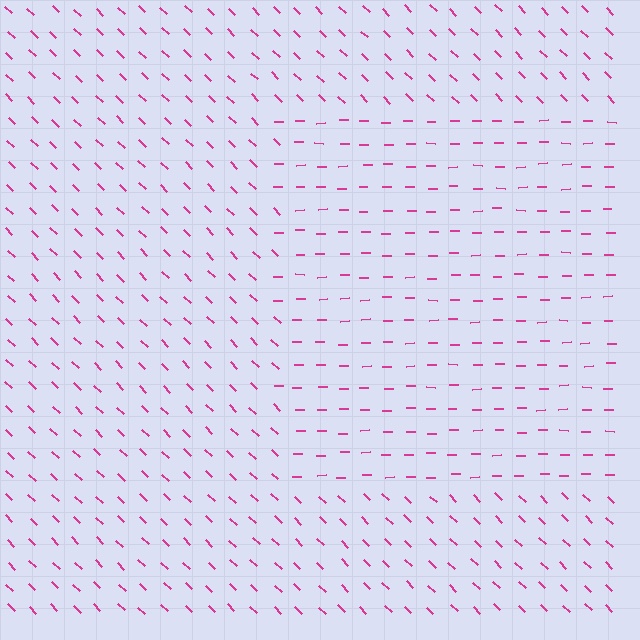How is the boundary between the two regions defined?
The boundary is defined purely by a change in line orientation (approximately 45 degrees difference). All lines are the same color and thickness.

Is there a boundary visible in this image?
Yes, there is a texture boundary formed by a change in line orientation.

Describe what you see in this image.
The image is filled with small magenta line segments. A rectangle region in the image has lines oriented differently from the surrounding lines, creating a visible texture boundary.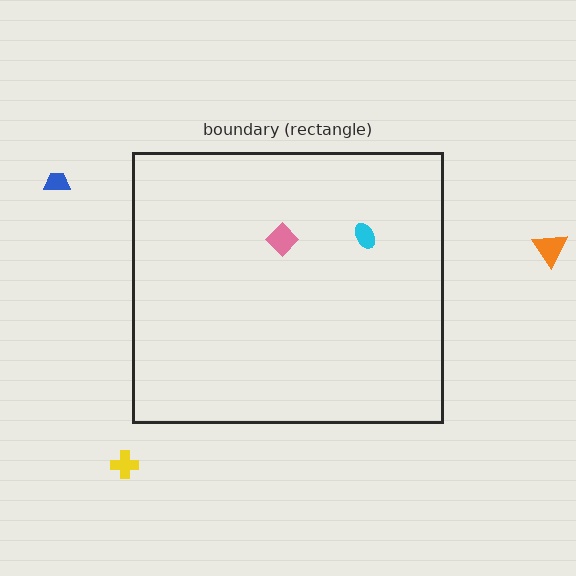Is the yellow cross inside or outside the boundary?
Outside.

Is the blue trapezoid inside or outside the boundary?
Outside.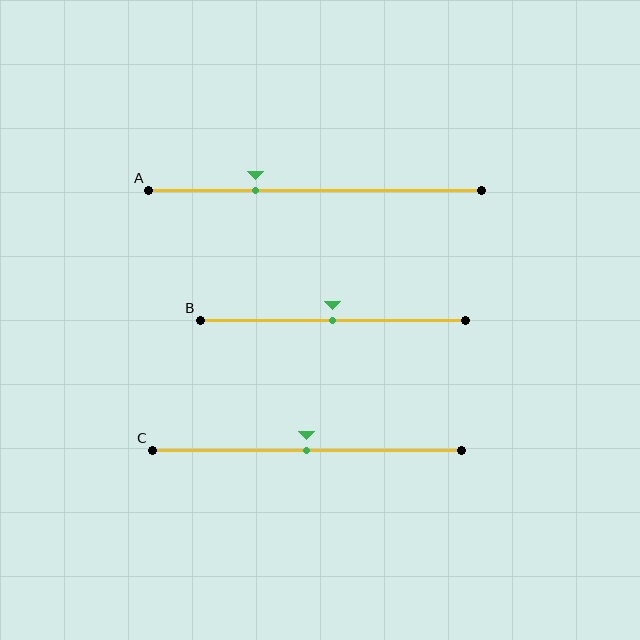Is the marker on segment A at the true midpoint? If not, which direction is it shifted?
No, the marker on segment A is shifted to the left by about 18% of the segment length.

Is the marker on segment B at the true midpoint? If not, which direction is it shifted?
Yes, the marker on segment B is at the true midpoint.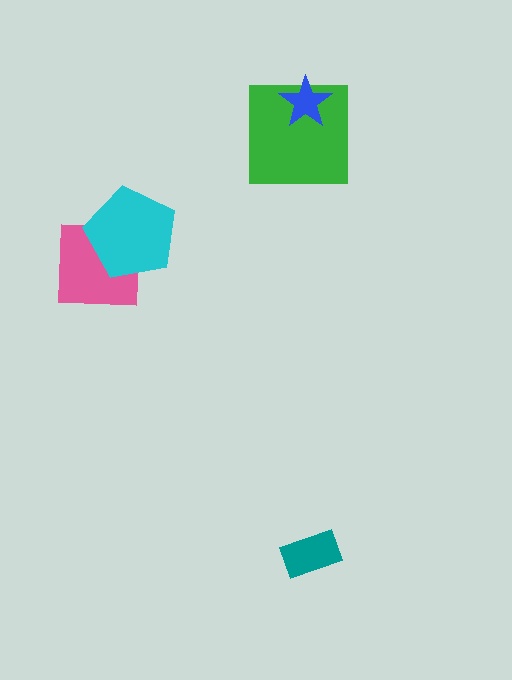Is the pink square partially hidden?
Yes, it is partially covered by another shape.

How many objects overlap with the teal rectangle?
0 objects overlap with the teal rectangle.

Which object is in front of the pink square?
The cyan pentagon is in front of the pink square.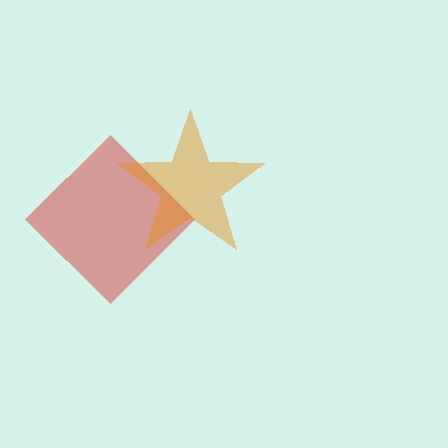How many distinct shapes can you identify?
There are 2 distinct shapes: a red diamond, an orange star.